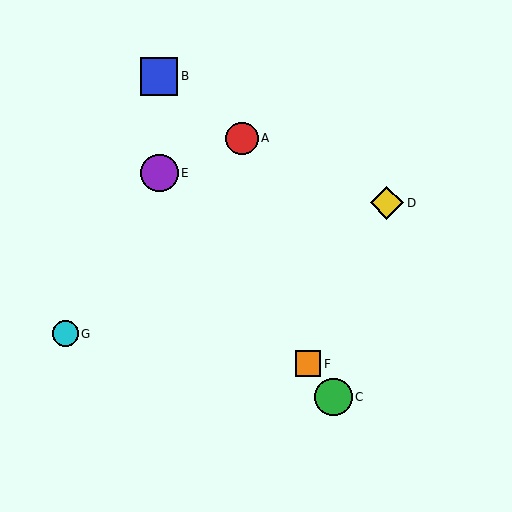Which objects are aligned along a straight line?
Objects C, E, F are aligned along a straight line.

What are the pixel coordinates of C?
Object C is at (334, 397).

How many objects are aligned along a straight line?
3 objects (C, E, F) are aligned along a straight line.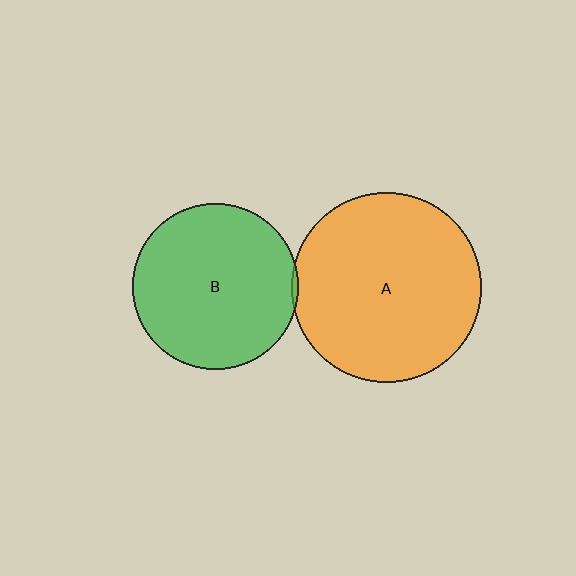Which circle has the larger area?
Circle A (orange).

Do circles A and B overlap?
Yes.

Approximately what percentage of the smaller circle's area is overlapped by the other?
Approximately 5%.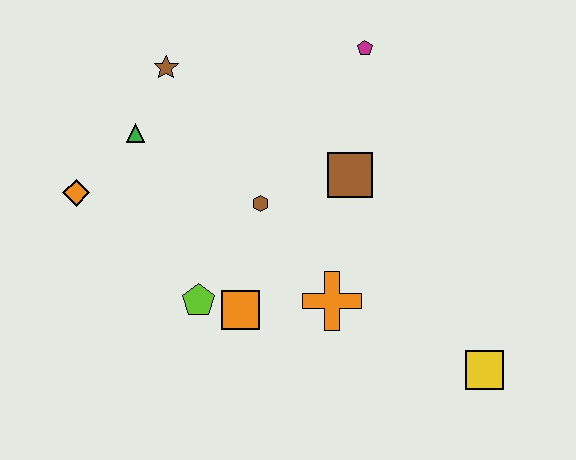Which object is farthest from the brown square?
The orange diamond is farthest from the brown square.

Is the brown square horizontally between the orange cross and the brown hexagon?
No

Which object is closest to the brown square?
The brown hexagon is closest to the brown square.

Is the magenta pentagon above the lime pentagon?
Yes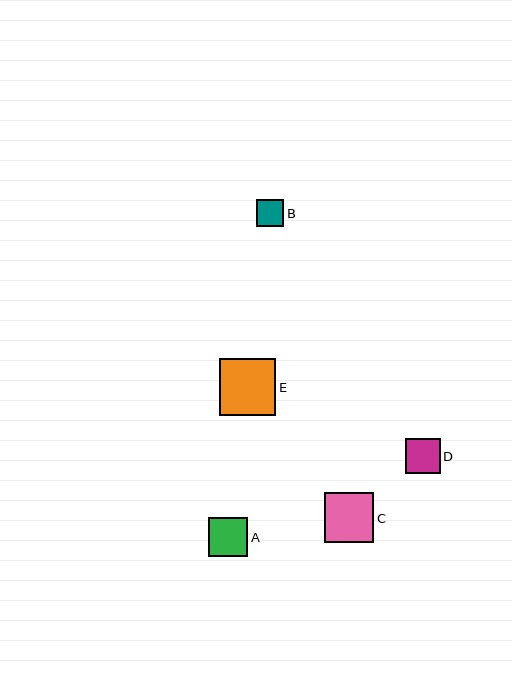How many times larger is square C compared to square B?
Square C is approximately 1.8 times the size of square B.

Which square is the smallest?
Square B is the smallest with a size of approximately 27 pixels.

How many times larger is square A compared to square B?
Square A is approximately 1.4 times the size of square B.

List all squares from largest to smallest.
From largest to smallest: E, C, A, D, B.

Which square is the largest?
Square E is the largest with a size of approximately 56 pixels.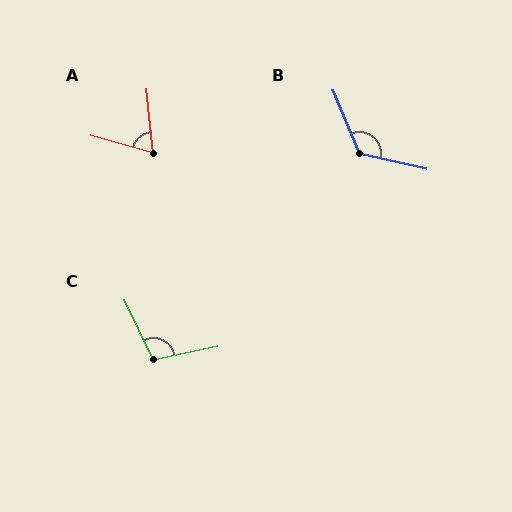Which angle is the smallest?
A, at approximately 69 degrees.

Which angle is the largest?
B, at approximately 126 degrees.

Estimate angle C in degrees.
Approximately 104 degrees.